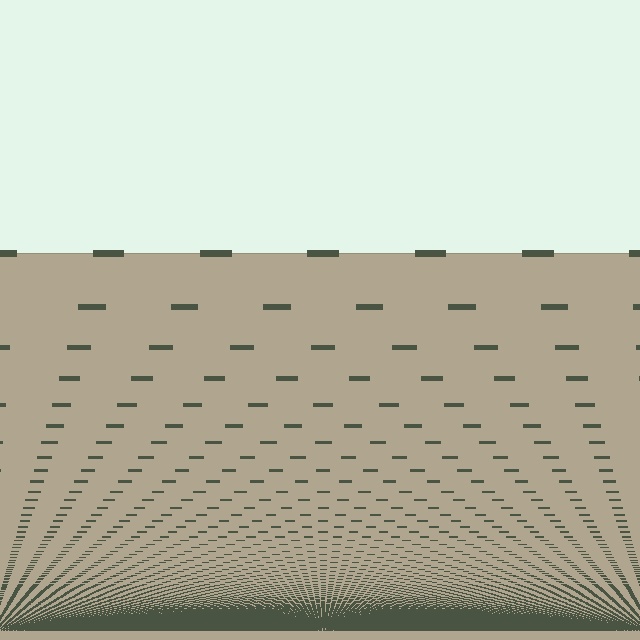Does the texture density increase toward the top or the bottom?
Density increases toward the bottom.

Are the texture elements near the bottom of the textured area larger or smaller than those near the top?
Smaller. The gradient is inverted — elements near the bottom are smaller and denser.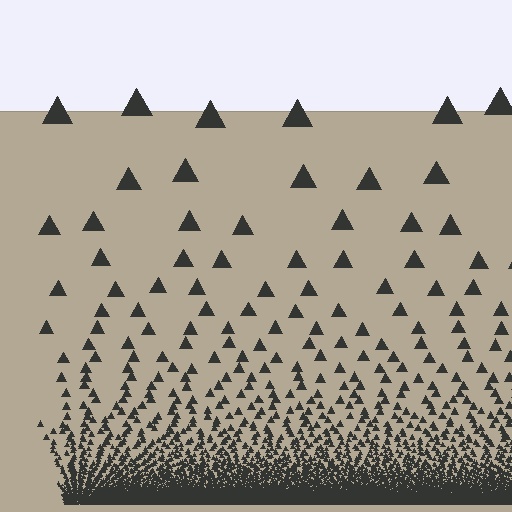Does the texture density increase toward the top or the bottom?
Density increases toward the bottom.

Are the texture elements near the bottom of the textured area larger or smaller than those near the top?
Smaller. The gradient is inverted — elements near the bottom are smaller and denser.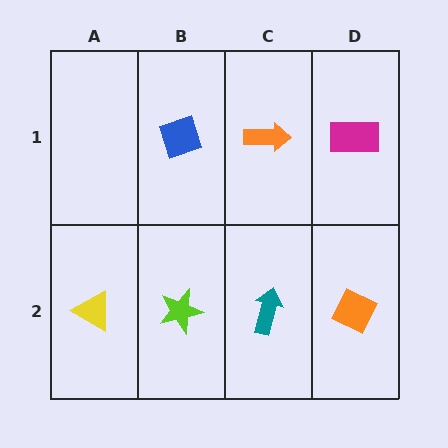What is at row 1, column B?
A blue diamond.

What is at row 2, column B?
A lime star.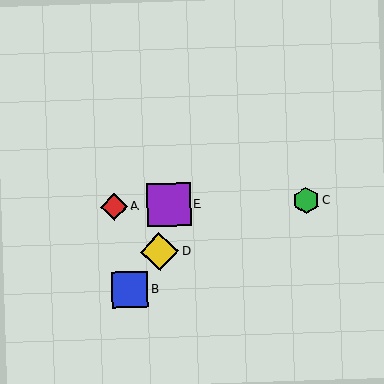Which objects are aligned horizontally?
Objects A, C, E are aligned horizontally.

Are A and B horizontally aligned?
No, A is at y≈207 and B is at y≈290.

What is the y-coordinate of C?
Object C is at y≈200.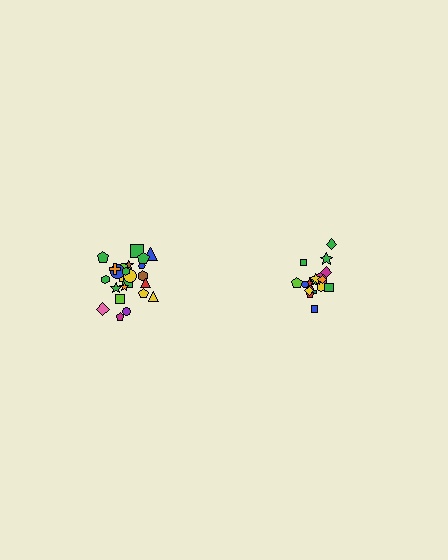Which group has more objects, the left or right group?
The left group.